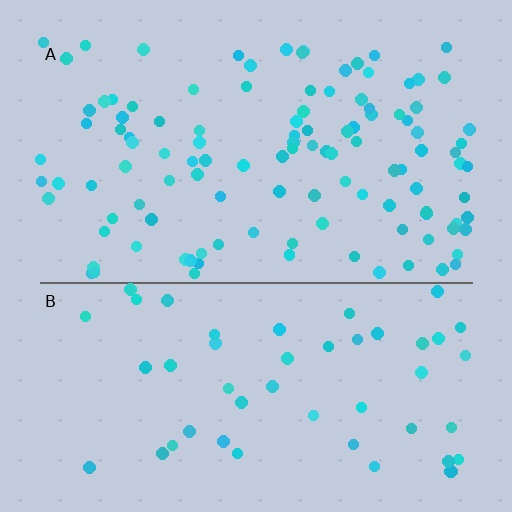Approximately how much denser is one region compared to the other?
Approximately 2.3× — region A over region B.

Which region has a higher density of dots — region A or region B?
A (the top).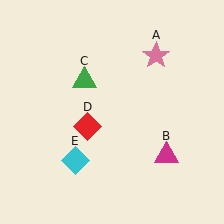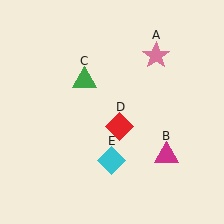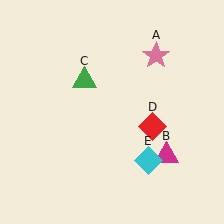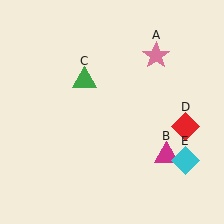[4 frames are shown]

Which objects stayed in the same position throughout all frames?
Pink star (object A) and magenta triangle (object B) and green triangle (object C) remained stationary.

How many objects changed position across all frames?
2 objects changed position: red diamond (object D), cyan diamond (object E).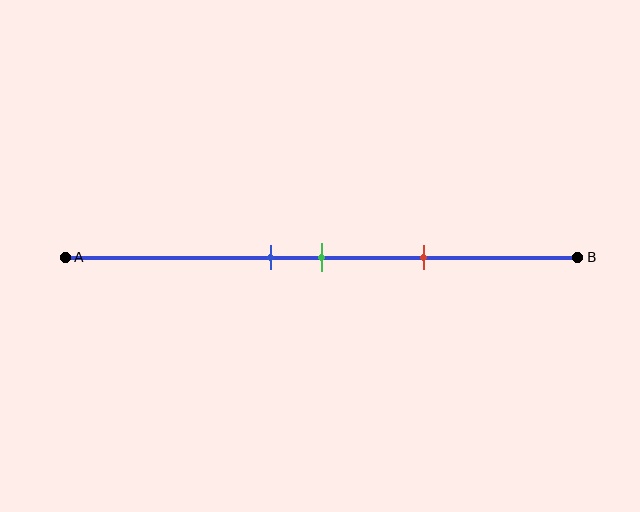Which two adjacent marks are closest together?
The blue and green marks are the closest adjacent pair.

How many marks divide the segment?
There are 3 marks dividing the segment.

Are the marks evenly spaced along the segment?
Yes, the marks are approximately evenly spaced.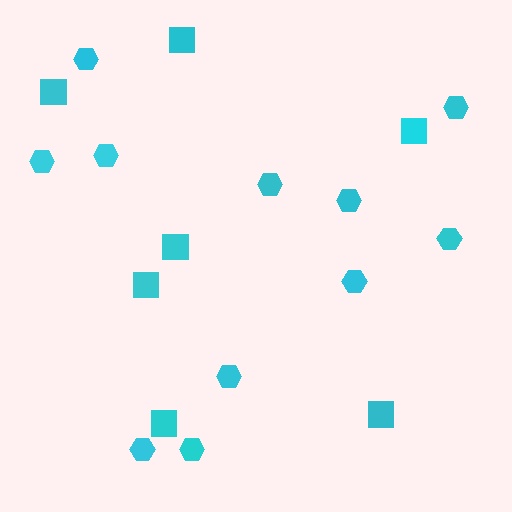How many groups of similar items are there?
There are 2 groups: one group of squares (7) and one group of hexagons (11).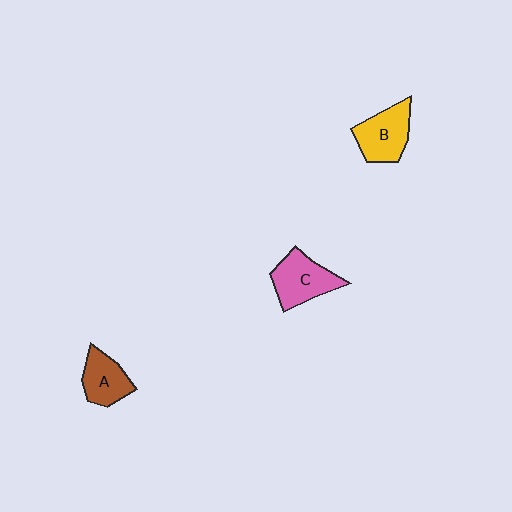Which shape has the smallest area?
Shape A (brown).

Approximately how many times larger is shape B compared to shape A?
Approximately 1.2 times.